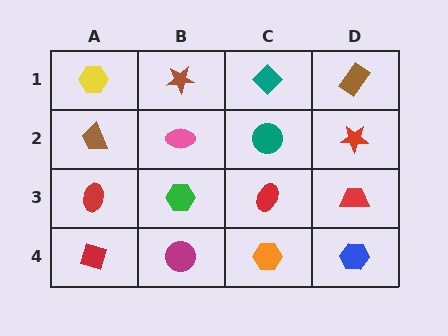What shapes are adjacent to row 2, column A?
A yellow hexagon (row 1, column A), a red ellipse (row 3, column A), a pink ellipse (row 2, column B).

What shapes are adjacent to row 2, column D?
A brown rectangle (row 1, column D), a red trapezoid (row 3, column D), a teal circle (row 2, column C).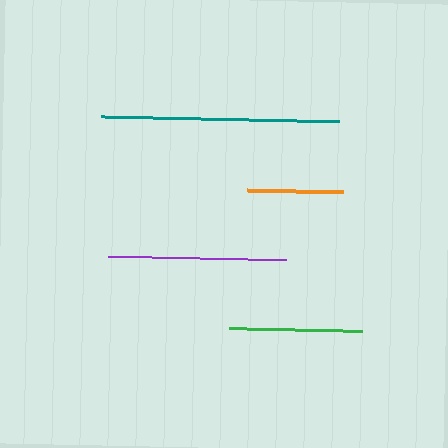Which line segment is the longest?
The teal line is the longest at approximately 238 pixels.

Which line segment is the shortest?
The orange line is the shortest at approximately 95 pixels.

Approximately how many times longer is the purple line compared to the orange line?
The purple line is approximately 1.9 times the length of the orange line.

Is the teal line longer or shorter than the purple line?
The teal line is longer than the purple line.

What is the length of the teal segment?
The teal segment is approximately 238 pixels long.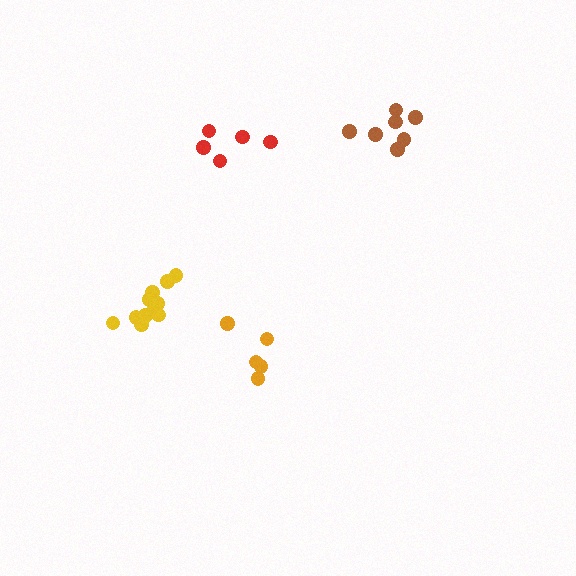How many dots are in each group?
Group 1: 5 dots, Group 2: 11 dots, Group 3: 7 dots, Group 4: 5 dots (28 total).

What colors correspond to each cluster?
The clusters are colored: orange, yellow, brown, red.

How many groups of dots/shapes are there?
There are 4 groups.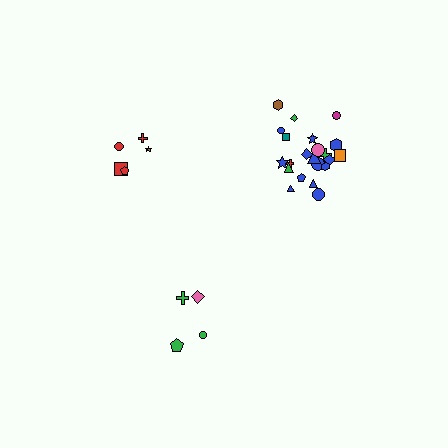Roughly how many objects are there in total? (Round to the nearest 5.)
Roughly 30 objects in total.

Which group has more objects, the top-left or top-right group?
The top-right group.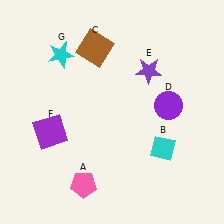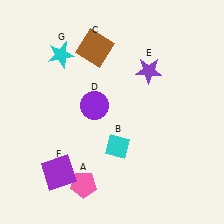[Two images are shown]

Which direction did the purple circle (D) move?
The purple circle (D) moved left.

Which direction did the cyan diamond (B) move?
The cyan diamond (B) moved left.